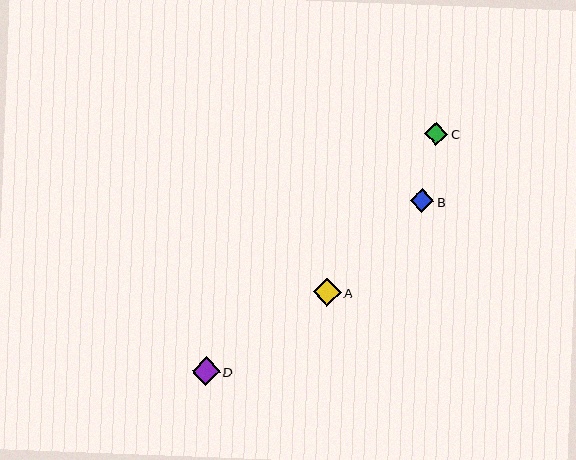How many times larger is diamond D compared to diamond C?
Diamond D is approximately 1.2 times the size of diamond C.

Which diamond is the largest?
Diamond D is the largest with a size of approximately 28 pixels.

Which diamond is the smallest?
Diamond C is the smallest with a size of approximately 23 pixels.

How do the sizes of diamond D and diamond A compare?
Diamond D and diamond A are approximately the same size.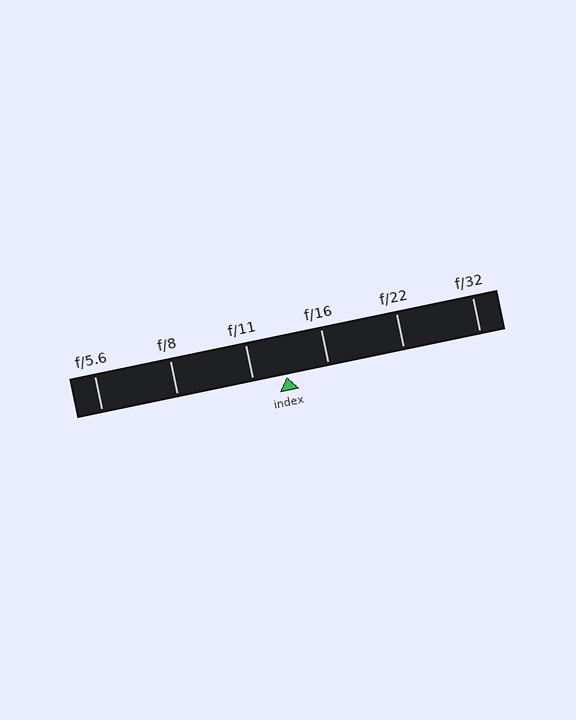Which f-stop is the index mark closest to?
The index mark is closest to f/11.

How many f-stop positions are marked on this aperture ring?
There are 6 f-stop positions marked.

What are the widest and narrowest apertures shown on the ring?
The widest aperture shown is f/5.6 and the narrowest is f/32.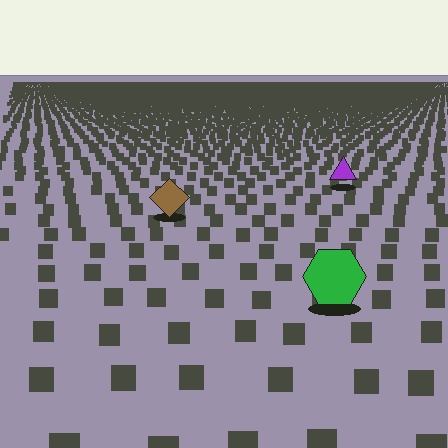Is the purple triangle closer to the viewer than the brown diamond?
No. The brown diamond is closer — you can tell from the texture gradient: the ground texture is coarser near it.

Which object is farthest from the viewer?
The purple triangle is farthest from the viewer. It appears smaller and the ground texture around it is denser.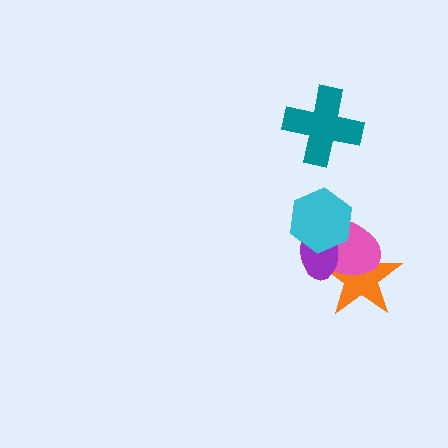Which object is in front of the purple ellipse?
The cyan hexagon is in front of the purple ellipse.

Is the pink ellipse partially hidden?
Yes, it is partially covered by another shape.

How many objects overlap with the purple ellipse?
3 objects overlap with the purple ellipse.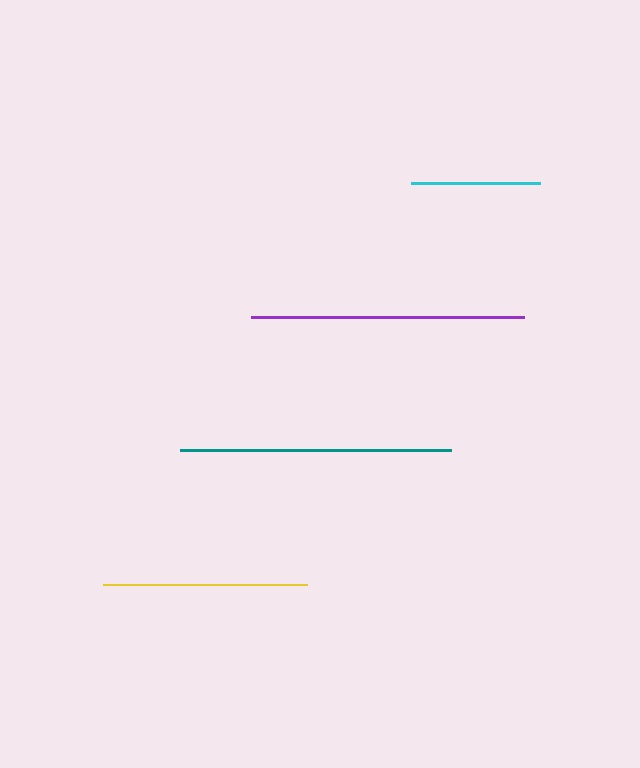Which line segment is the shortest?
The cyan line is the shortest at approximately 128 pixels.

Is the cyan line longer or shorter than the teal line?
The teal line is longer than the cyan line.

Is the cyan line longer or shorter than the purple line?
The purple line is longer than the cyan line.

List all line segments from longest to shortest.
From longest to shortest: purple, teal, yellow, cyan.